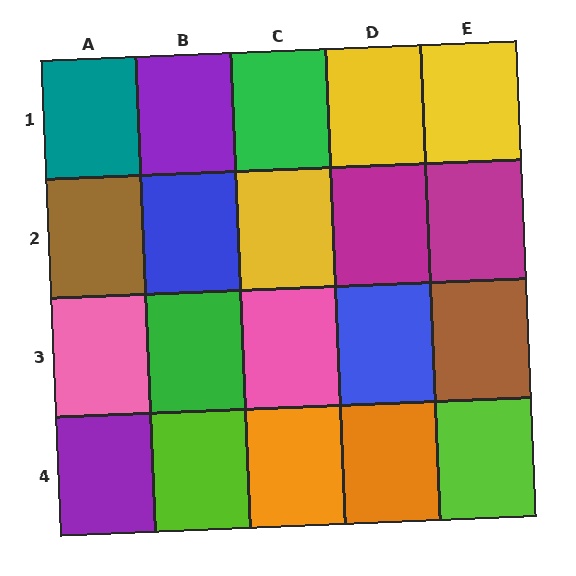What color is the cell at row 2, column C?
Yellow.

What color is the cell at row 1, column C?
Green.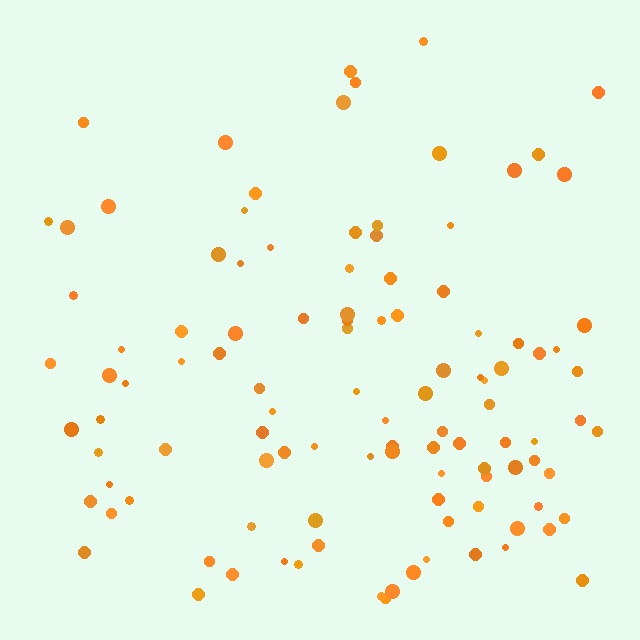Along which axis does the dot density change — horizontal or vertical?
Vertical.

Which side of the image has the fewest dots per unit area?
The top.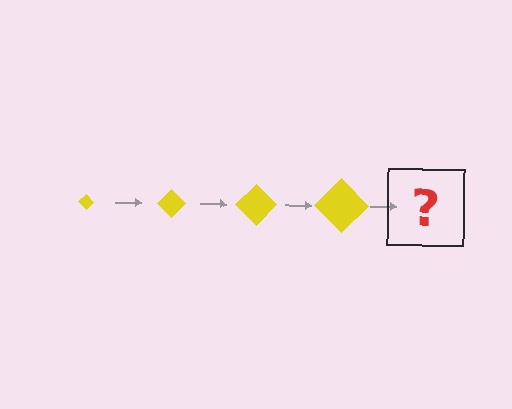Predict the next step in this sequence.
The next step is a yellow diamond, larger than the previous one.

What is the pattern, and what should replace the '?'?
The pattern is that the diamond gets progressively larger each step. The '?' should be a yellow diamond, larger than the previous one.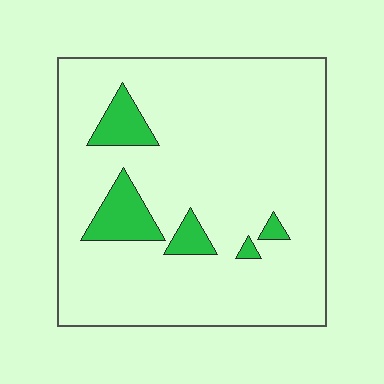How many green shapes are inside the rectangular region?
5.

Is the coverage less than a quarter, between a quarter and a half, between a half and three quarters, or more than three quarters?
Less than a quarter.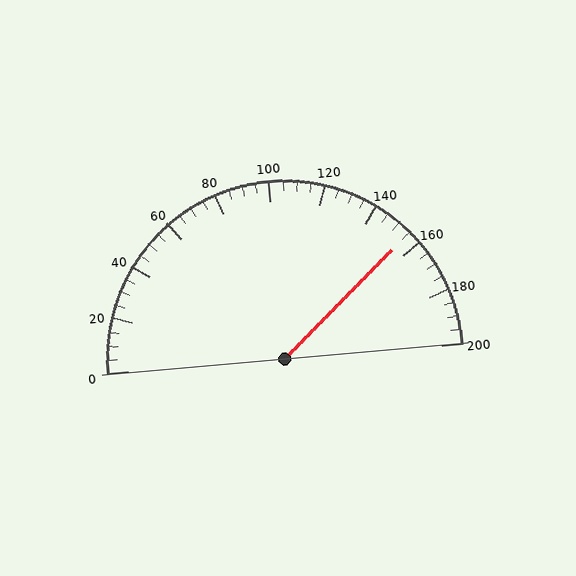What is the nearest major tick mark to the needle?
The nearest major tick mark is 160.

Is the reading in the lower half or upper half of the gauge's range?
The reading is in the upper half of the range (0 to 200).